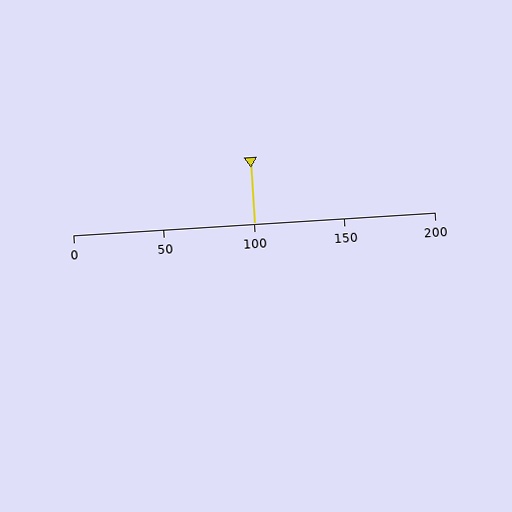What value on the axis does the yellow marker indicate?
The marker indicates approximately 100.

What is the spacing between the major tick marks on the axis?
The major ticks are spaced 50 apart.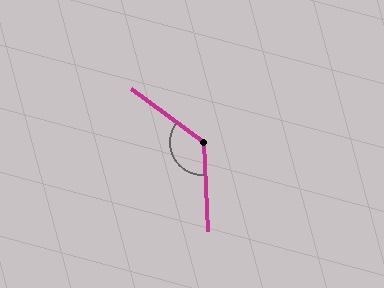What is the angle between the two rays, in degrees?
Approximately 129 degrees.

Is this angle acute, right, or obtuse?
It is obtuse.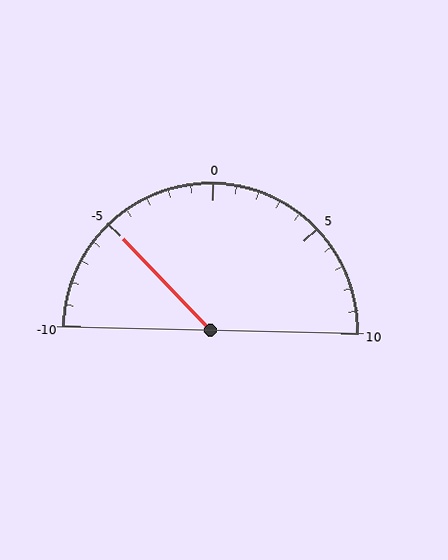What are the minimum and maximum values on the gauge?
The gauge ranges from -10 to 10.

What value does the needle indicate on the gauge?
The needle indicates approximately -5.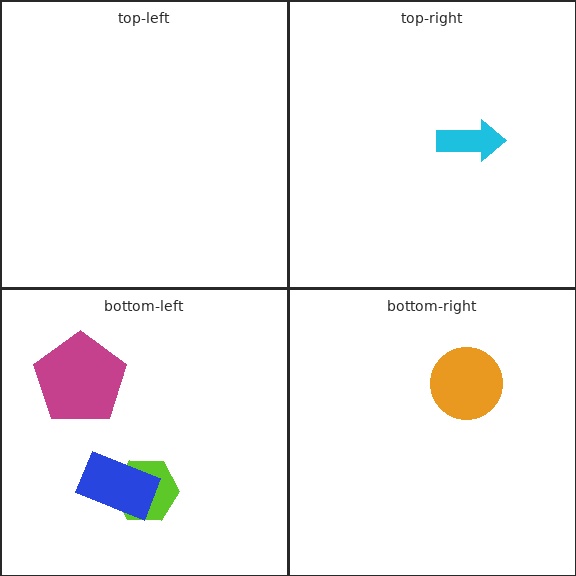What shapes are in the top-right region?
The cyan arrow.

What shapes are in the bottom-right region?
The orange circle.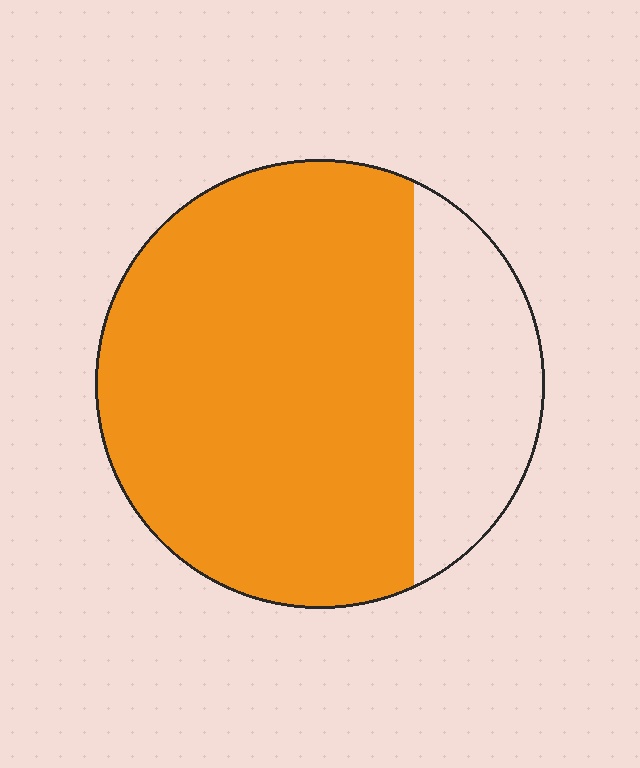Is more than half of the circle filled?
Yes.